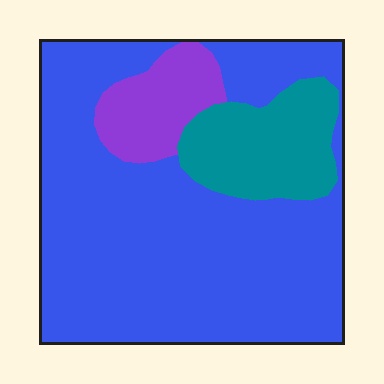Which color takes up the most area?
Blue, at roughly 75%.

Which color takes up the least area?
Purple, at roughly 10%.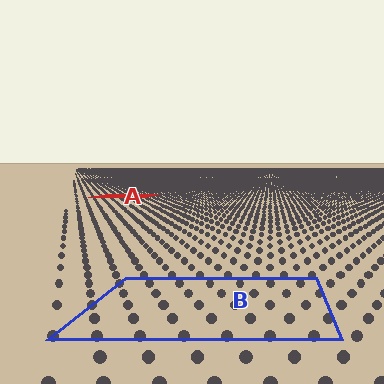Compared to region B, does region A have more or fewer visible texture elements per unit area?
Region A has more texture elements per unit area — they are packed more densely because it is farther away.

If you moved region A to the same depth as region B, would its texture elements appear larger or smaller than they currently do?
They would appear larger. At a closer depth, the same texture elements are projected at a bigger on-screen size.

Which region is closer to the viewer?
Region B is closer. The texture elements there are larger and more spread out.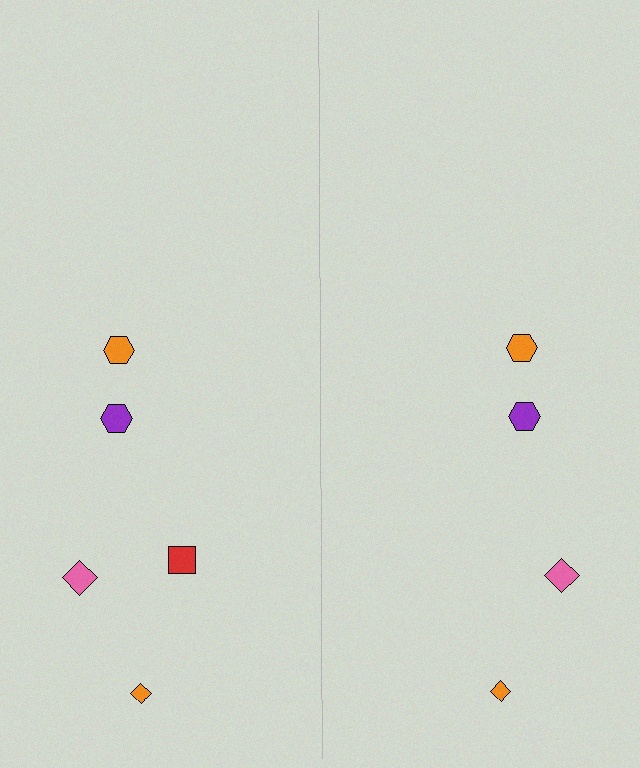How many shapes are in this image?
There are 9 shapes in this image.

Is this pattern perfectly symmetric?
No, the pattern is not perfectly symmetric. A red square is missing from the right side.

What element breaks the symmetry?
A red square is missing from the right side.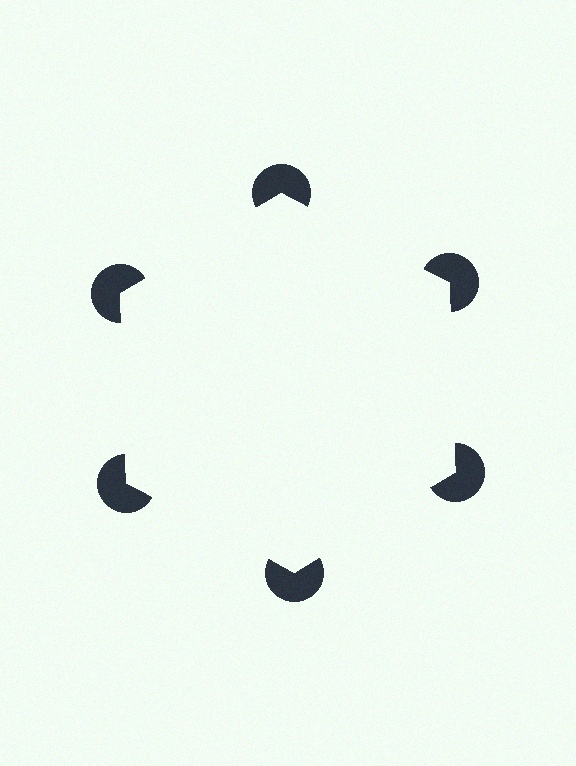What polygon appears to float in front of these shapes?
An illusory hexagon — its edges are inferred from the aligned wedge cuts in the pac-man discs, not physically drawn.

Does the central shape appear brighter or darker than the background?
It typically appears slightly brighter than the background, even though no actual brightness change is drawn.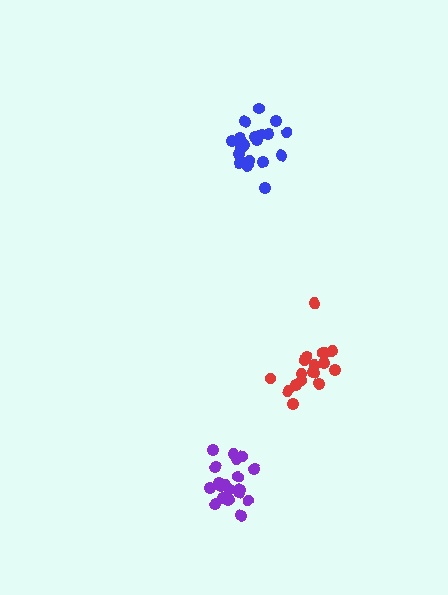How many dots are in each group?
Group 1: 19 dots, Group 2: 18 dots, Group 3: 20 dots (57 total).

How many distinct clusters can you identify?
There are 3 distinct clusters.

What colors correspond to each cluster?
The clusters are colored: purple, red, blue.